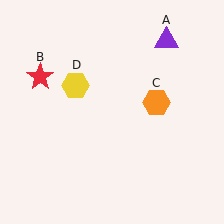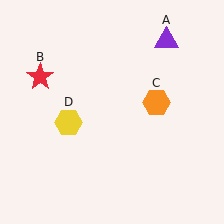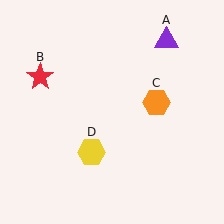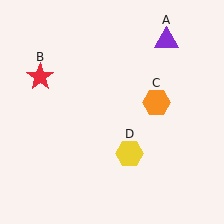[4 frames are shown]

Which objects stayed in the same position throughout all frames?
Purple triangle (object A) and red star (object B) and orange hexagon (object C) remained stationary.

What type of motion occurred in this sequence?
The yellow hexagon (object D) rotated counterclockwise around the center of the scene.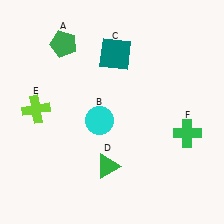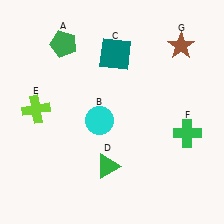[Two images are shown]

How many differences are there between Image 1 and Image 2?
There is 1 difference between the two images.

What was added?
A brown star (G) was added in Image 2.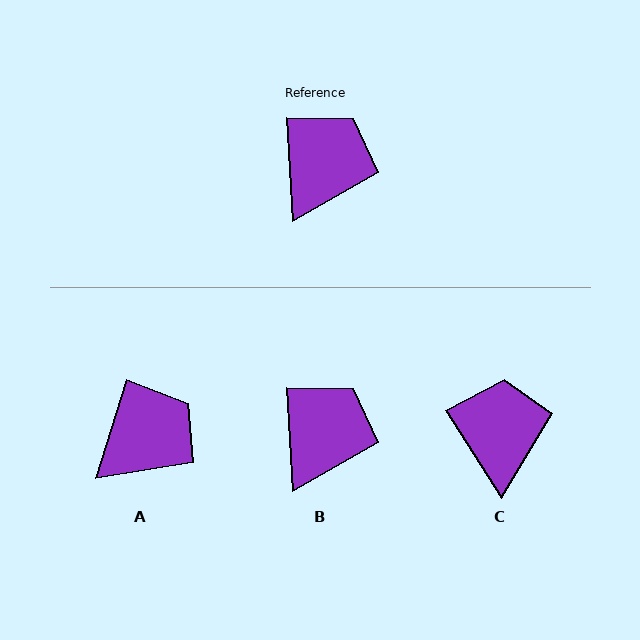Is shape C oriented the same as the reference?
No, it is off by about 30 degrees.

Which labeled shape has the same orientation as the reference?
B.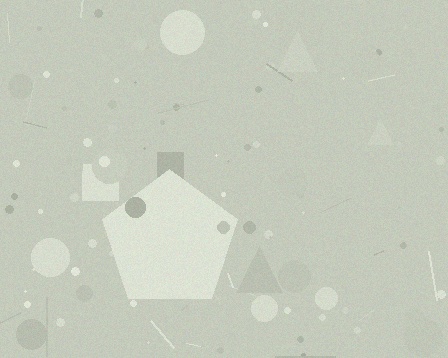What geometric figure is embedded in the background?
A pentagon is embedded in the background.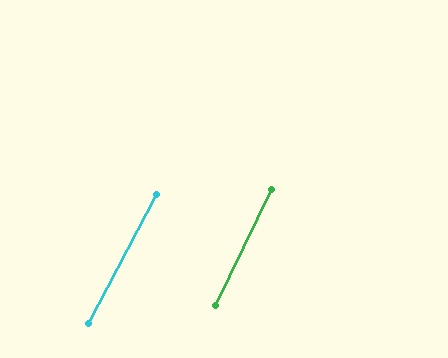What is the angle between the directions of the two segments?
Approximately 2 degrees.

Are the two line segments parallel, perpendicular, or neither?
Parallel — their directions differ by only 2.0°.